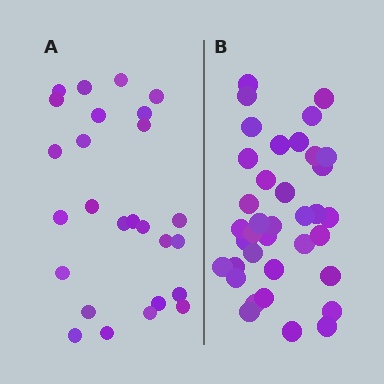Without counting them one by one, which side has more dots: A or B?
Region B (the right region) has more dots.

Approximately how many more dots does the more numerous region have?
Region B has roughly 12 or so more dots than region A.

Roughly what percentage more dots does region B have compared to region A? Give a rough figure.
About 40% more.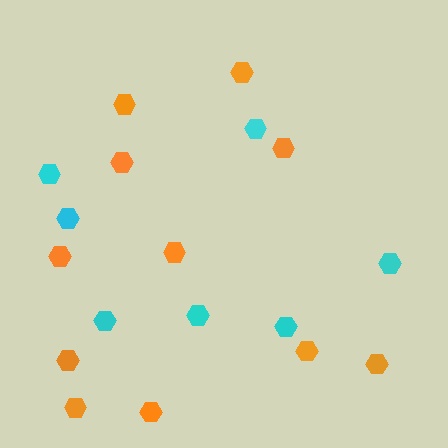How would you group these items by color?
There are 2 groups: one group of orange hexagons (11) and one group of cyan hexagons (7).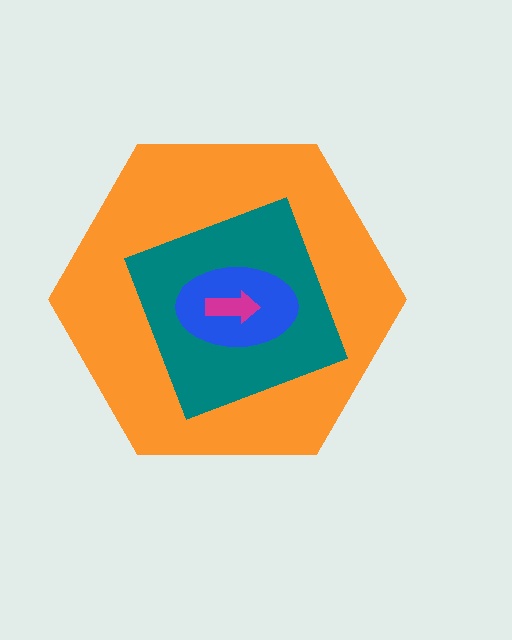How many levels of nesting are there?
4.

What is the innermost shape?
The magenta arrow.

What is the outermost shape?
The orange hexagon.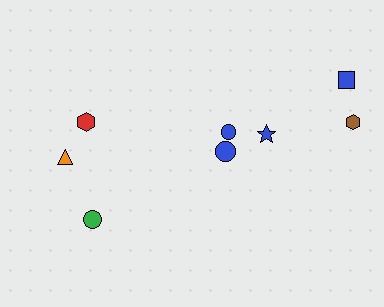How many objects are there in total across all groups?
There are 8 objects.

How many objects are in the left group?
There are 3 objects.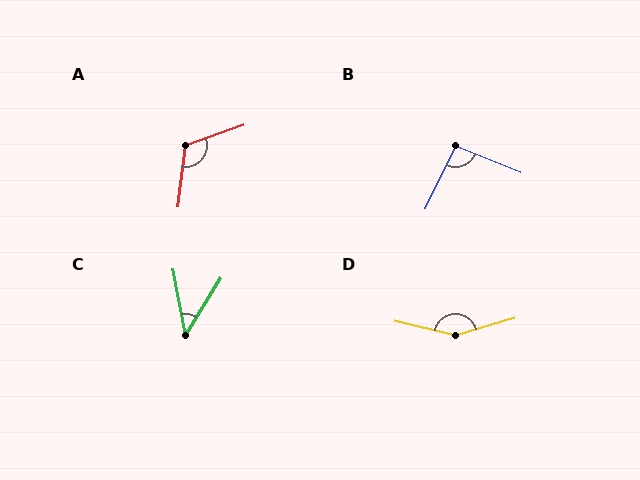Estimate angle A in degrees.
Approximately 117 degrees.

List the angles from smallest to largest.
C (43°), B (94°), A (117°), D (151°).